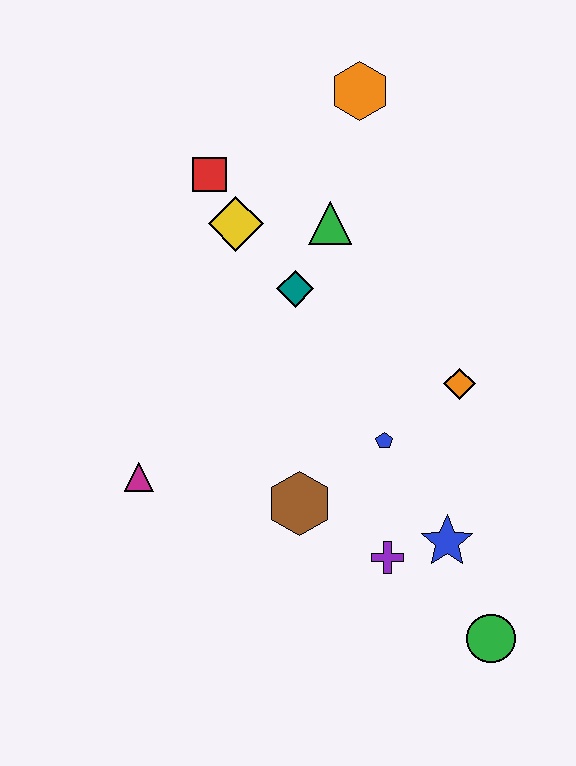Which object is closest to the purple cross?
The blue star is closest to the purple cross.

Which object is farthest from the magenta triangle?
The orange hexagon is farthest from the magenta triangle.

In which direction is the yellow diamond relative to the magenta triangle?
The yellow diamond is above the magenta triangle.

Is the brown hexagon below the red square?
Yes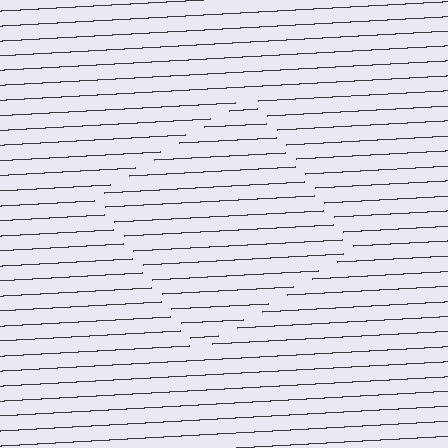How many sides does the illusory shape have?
4 sides — the line-ends trace a square.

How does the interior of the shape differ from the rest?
The interior of the shape contains the same grating, shifted by half a period — the contour is defined by the phase discontinuity where line-ends from the inner and outer gratings abut.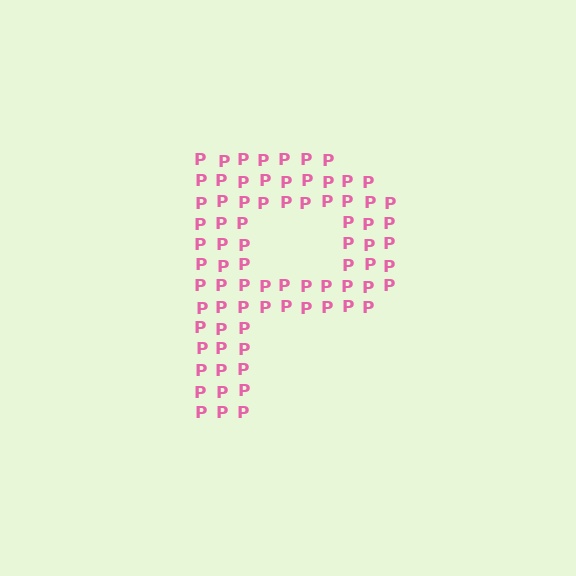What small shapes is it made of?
It is made of small letter P's.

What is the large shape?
The large shape is the letter P.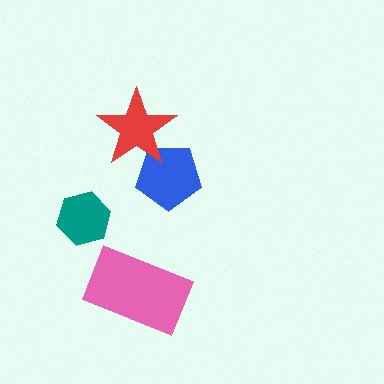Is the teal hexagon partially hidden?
No, no other shape covers it.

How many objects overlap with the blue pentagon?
1 object overlaps with the blue pentagon.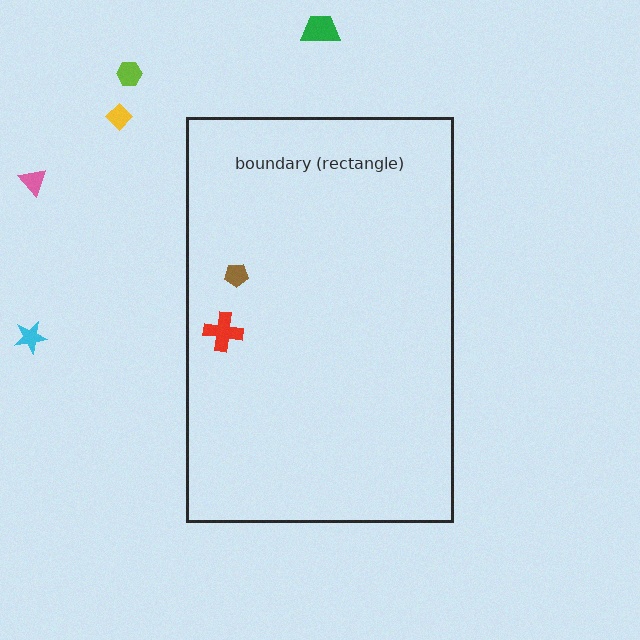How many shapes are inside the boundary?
2 inside, 5 outside.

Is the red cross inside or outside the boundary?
Inside.